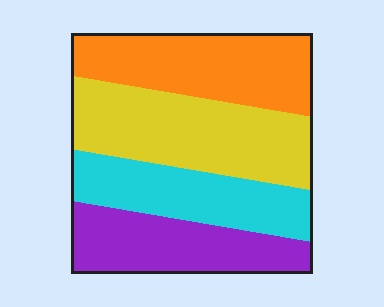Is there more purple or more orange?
Orange.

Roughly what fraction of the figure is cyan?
Cyan takes up between a sixth and a third of the figure.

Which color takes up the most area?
Yellow, at roughly 30%.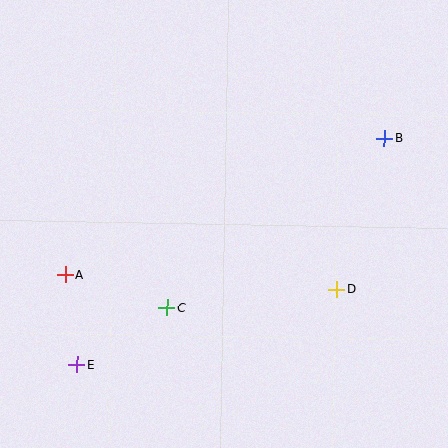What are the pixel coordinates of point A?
Point A is at (65, 275).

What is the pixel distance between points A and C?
The distance between A and C is 107 pixels.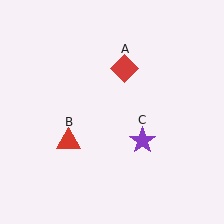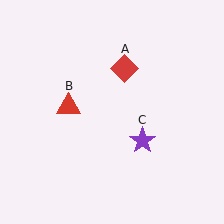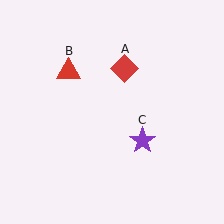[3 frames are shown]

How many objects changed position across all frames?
1 object changed position: red triangle (object B).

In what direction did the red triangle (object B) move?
The red triangle (object B) moved up.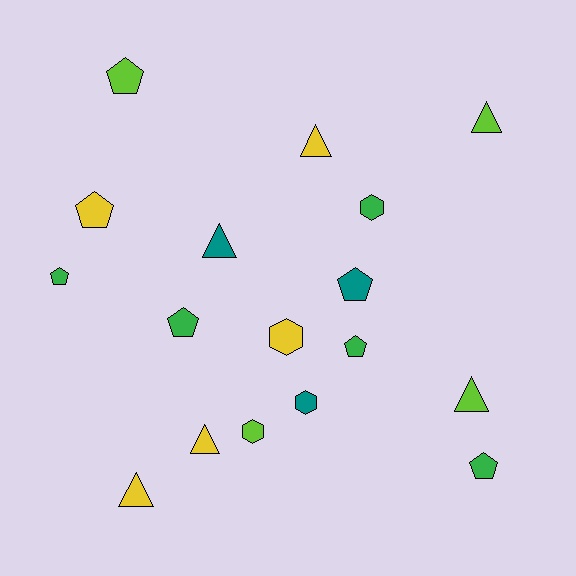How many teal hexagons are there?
There is 1 teal hexagon.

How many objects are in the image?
There are 17 objects.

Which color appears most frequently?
Yellow, with 5 objects.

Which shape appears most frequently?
Pentagon, with 7 objects.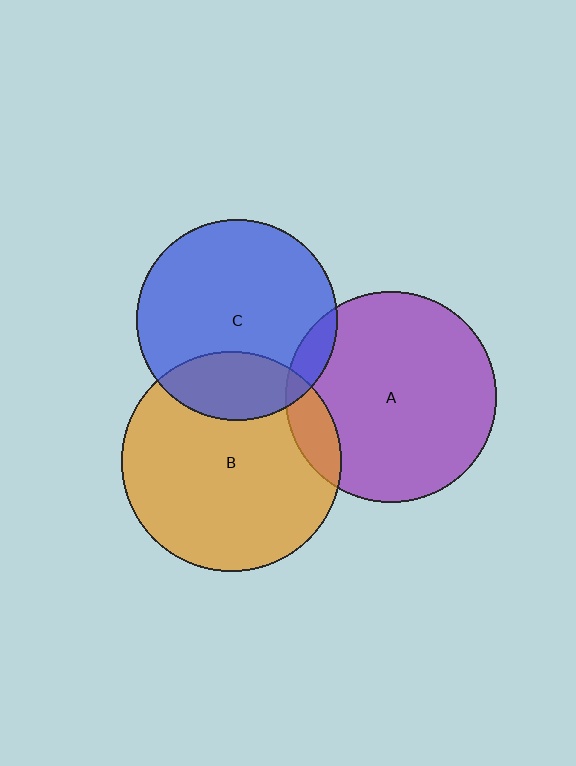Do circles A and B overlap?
Yes.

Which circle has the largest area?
Circle B (orange).